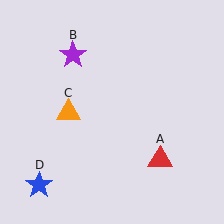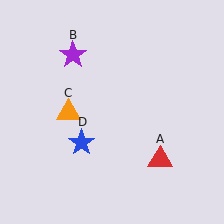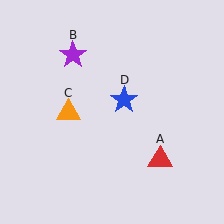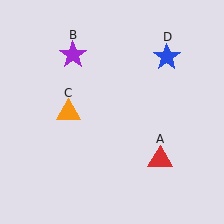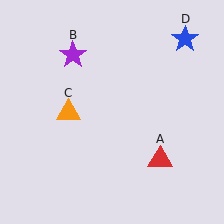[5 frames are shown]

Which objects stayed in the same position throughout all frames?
Red triangle (object A) and purple star (object B) and orange triangle (object C) remained stationary.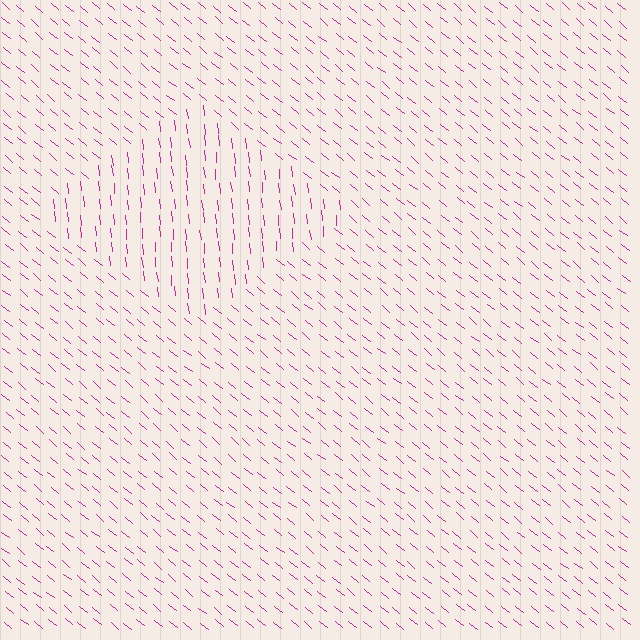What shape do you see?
I see a diamond.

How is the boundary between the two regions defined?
The boundary is defined purely by a change in line orientation (approximately 45 degrees difference). All lines are the same color and thickness.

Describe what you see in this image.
The image is filled with small magenta line segments. A diamond region in the image has lines oriented differently from the surrounding lines, creating a visible texture boundary.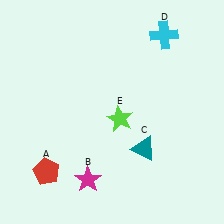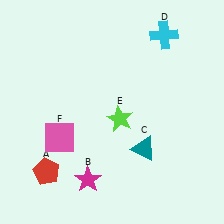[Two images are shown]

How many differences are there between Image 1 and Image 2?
There is 1 difference between the two images.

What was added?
A pink square (F) was added in Image 2.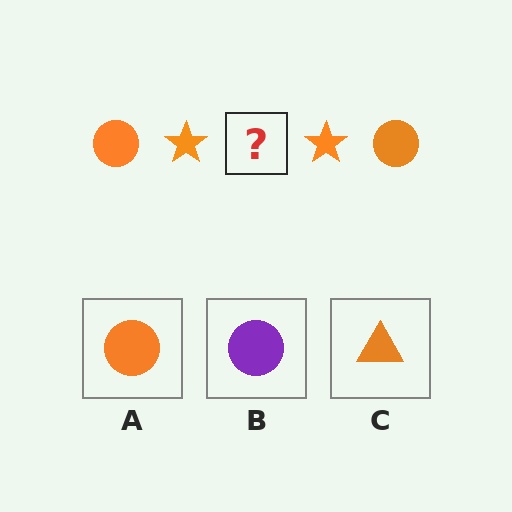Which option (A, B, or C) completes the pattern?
A.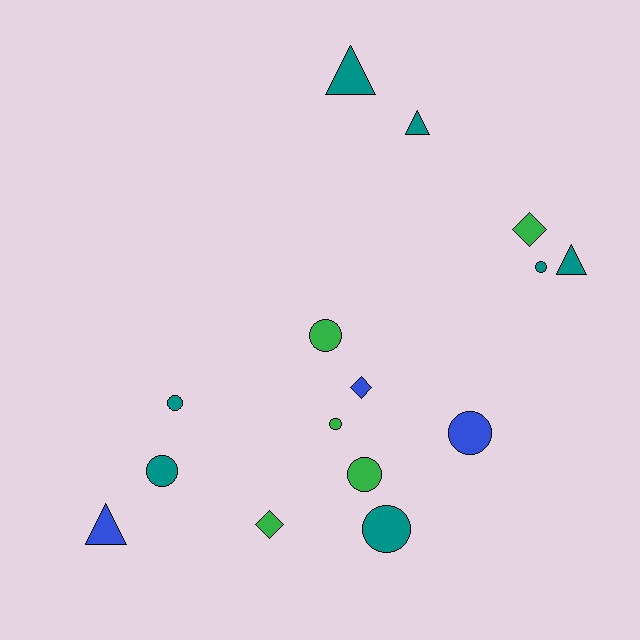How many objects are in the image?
There are 15 objects.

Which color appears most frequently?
Teal, with 7 objects.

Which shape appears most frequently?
Circle, with 8 objects.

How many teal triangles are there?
There are 3 teal triangles.